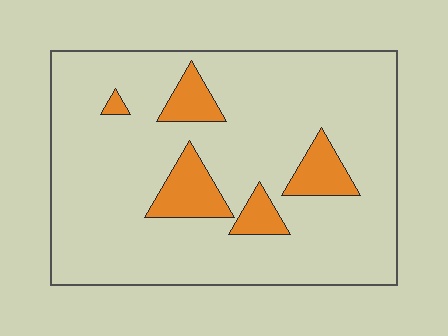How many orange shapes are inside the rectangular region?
5.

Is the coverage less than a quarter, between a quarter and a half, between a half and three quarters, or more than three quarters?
Less than a quarter.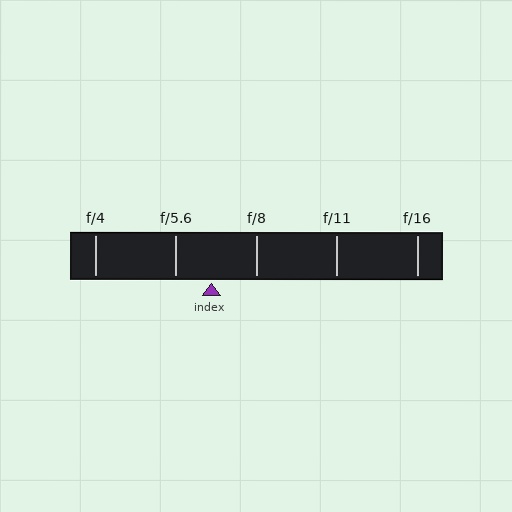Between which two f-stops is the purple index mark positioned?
The index mark is between f/5.6 and f/8.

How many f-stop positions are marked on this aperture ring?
There are 5 f-stop positions marked.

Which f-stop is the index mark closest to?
The index mark is closest to f/5.6.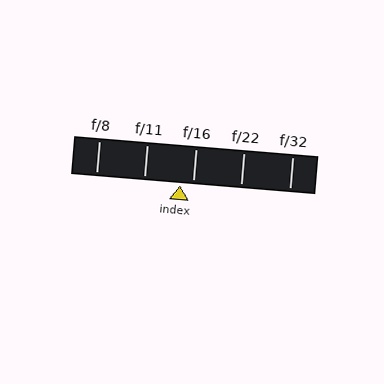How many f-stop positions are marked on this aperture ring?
There are 5 f-stop positions marked.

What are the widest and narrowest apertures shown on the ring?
The widest aperture shown is f/8 and the narrowest is f/32.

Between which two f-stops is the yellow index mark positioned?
The index mark is between f/11 and f/16.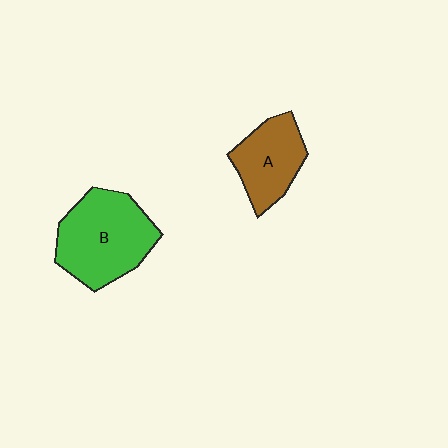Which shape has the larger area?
Shape B (green).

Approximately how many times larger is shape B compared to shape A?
Approximately 1.5 times.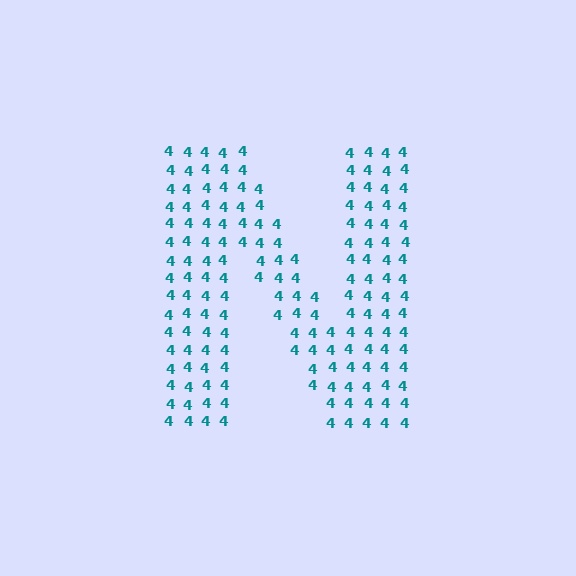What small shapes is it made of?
It is made of small digit 4's.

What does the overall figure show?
The overall figure shows the letter N.